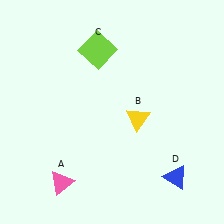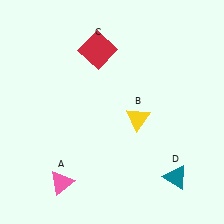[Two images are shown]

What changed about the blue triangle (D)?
In Image 1, D is blue. In Image 2, it changed to teal.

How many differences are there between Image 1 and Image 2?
There are 2 differences between the two images.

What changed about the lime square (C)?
In Image 1, C is lime. In Image 2, it changed to red.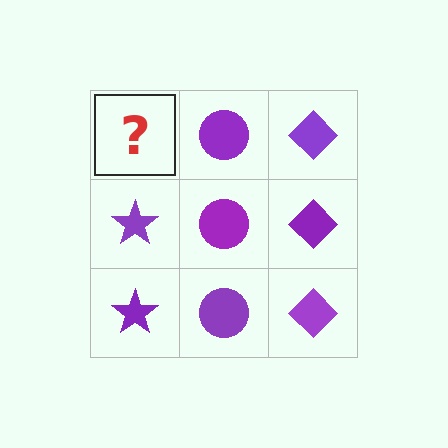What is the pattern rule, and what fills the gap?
The rule is that each column has a consistent shape. The gap should be filled with a purple star.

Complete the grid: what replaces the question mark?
The question mark should be replaced with a purple star.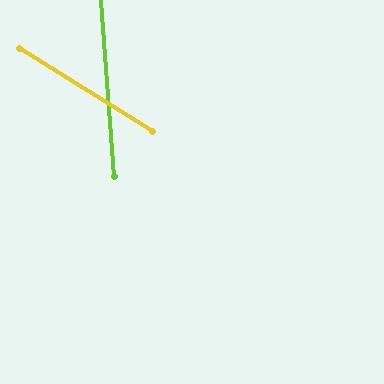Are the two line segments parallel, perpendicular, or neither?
Neither parallel nor perpendicular — they differ by about 54°.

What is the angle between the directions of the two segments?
Approximately 54 degrees.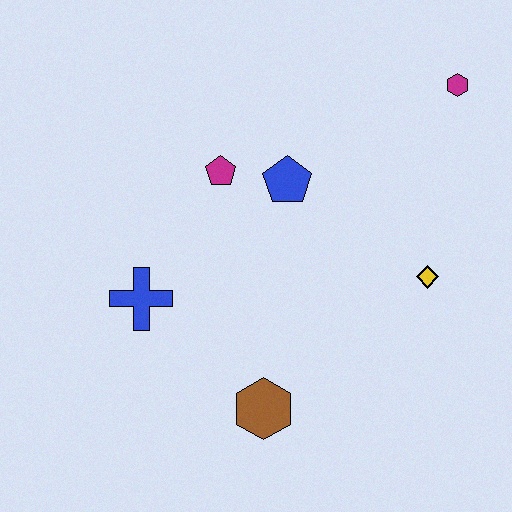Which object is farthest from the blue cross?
The magenta hexagon is farthest from the blue cross.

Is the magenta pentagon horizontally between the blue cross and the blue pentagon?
Yes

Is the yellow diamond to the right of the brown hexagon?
Yes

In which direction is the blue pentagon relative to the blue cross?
The blue pentagon is to the right of the blue cross.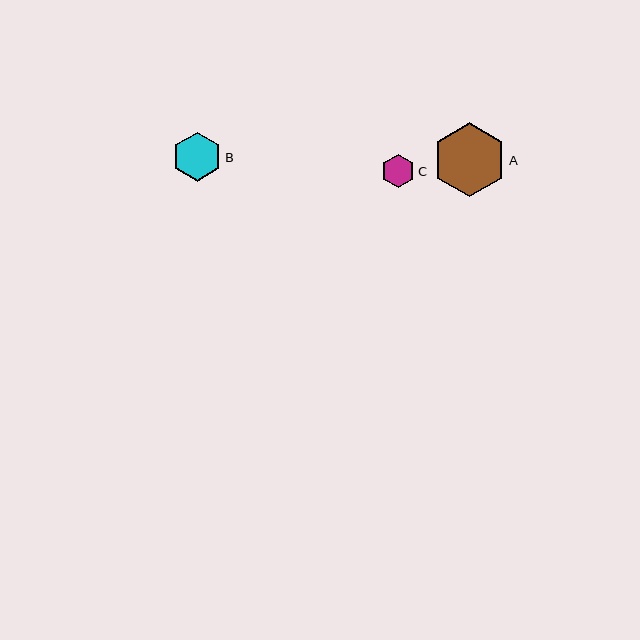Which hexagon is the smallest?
Hexagon C is the smallest with a size of approximately 33 pixels.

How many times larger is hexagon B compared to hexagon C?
Hexagon B is approximately 1.5 times the size of hexagon C.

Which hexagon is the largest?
Hexagon A is the largest with a size of approximately 74 pixels.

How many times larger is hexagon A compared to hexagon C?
Hexagon A is approximately 2.2 times the size of hexagon C.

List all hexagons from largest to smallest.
From largest to smallest: A, B, C.